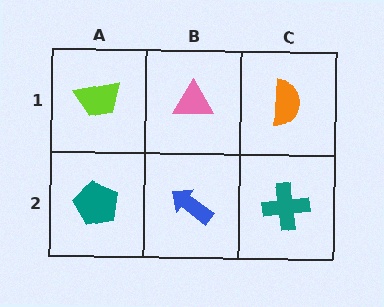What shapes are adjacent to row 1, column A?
A teal pentagon (row 2, column A), a pink triangle (row 1, column B).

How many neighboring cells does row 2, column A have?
2.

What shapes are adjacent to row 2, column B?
A pink triangle (row 1, column B), a teal pentagon (row 2, column A), a teal cross (row 2, column C).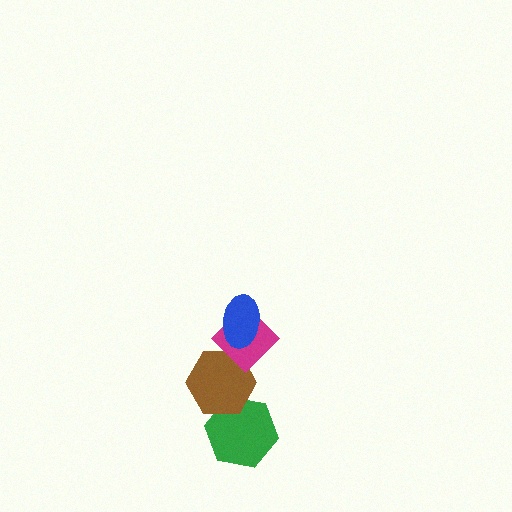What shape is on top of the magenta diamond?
The blue ellipse is on top of the magenta diamond.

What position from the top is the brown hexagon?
The brown hexagon is 3rd from the top.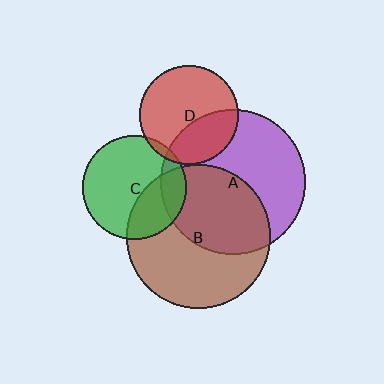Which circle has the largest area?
Circle A (purple).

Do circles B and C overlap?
Yes.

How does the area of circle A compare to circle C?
Approximately 1.9 times.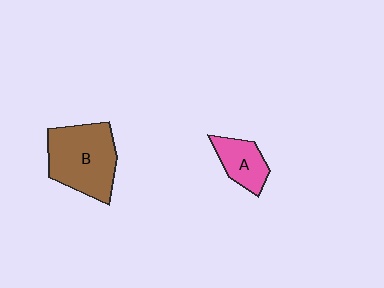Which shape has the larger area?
Shape B (brown).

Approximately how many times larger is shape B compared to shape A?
Approximately 2.1 times.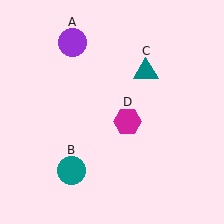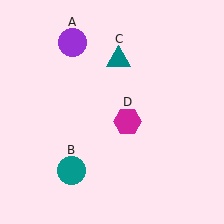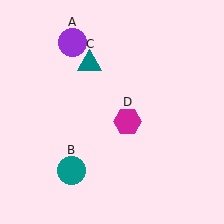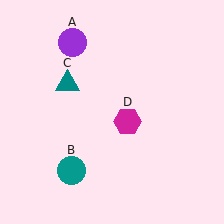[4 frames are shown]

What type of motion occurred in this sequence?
The teal triangle (object C) rotated counterclockwise around the center of the scene.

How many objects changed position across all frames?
1 object changed position: teal triangle (object C).